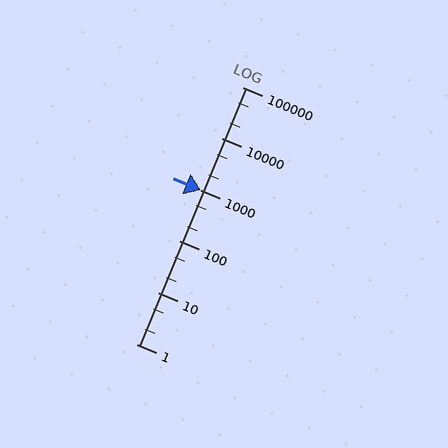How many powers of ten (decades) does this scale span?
The scale spans 5 decades, from 1 to 100000.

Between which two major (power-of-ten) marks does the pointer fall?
The pointer is between 1000 and 10000.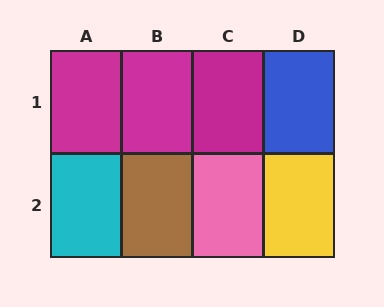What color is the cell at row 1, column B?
Magenta.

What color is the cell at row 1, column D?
Blue.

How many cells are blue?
1 cell is blue.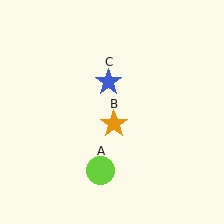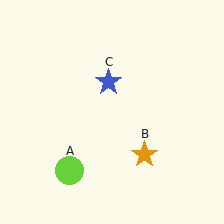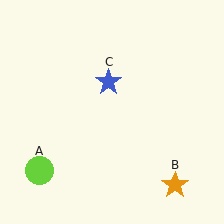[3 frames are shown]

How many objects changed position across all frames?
2 objects changed position: lime circle (object A), orange star (object B).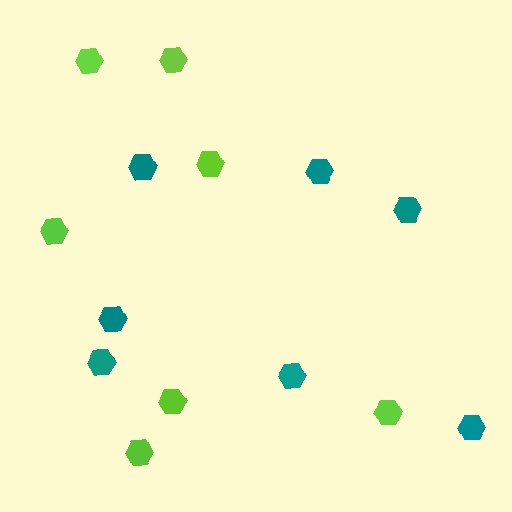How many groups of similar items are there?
There are 2 groups: one group of teal hexagons (7) and one group of lime hexagons (7).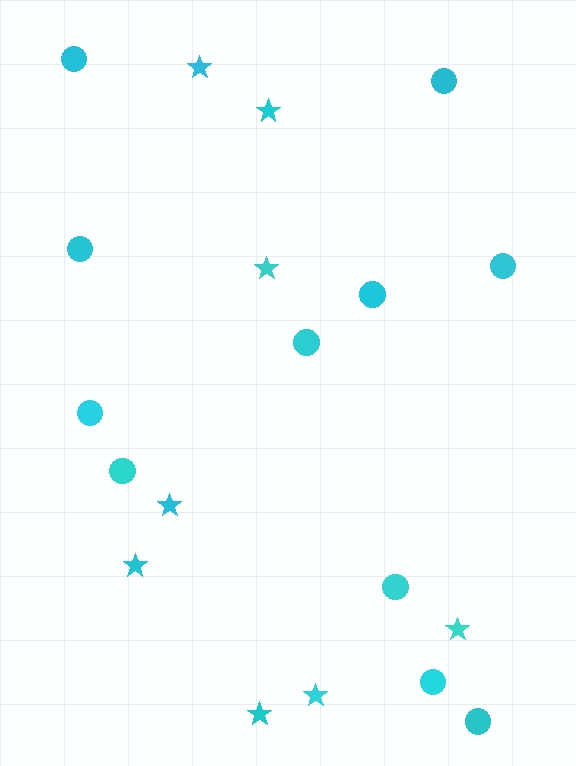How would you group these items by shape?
There are 2 groups: one group of stars (8) and one group of circles (11).